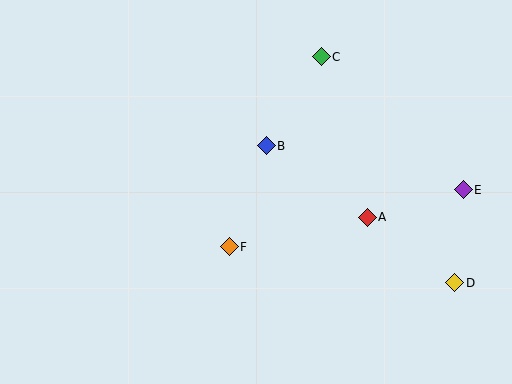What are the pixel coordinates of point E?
Point E is at (463, 190).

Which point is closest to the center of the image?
Point B at (266, 146) is closest to the center.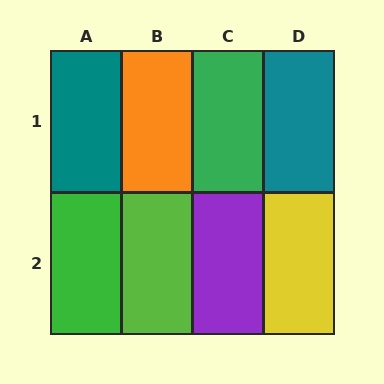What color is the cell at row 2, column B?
Lime.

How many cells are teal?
2 cells are teal.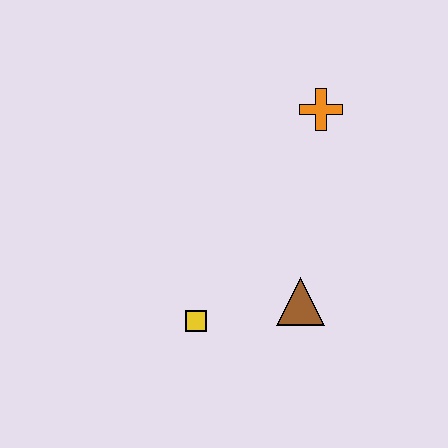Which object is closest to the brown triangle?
The yellow square is closest to the brown triangle.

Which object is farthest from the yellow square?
The orange cross is farthest from the yellow square.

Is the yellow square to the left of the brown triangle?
Yes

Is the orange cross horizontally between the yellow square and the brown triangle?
No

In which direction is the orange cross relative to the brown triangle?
The orange cross is above the brown triangle.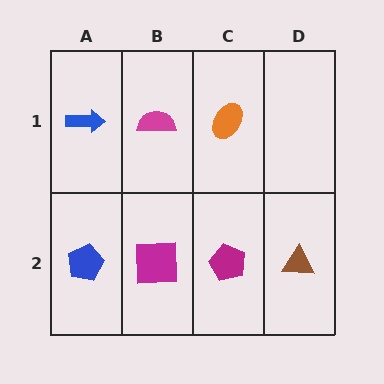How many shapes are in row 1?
3 shapes.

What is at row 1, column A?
A blue arrow.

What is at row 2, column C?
A magenta pentagon.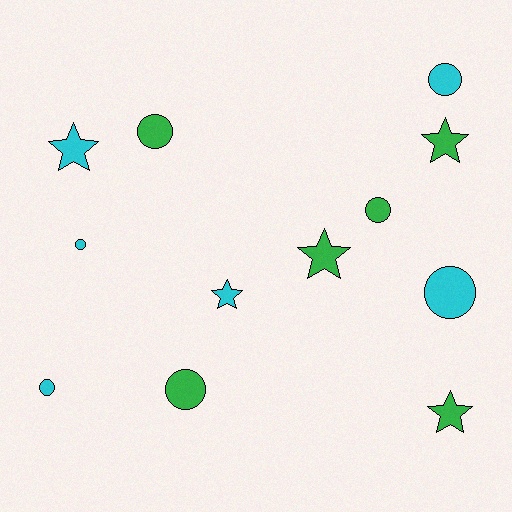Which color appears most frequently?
Cyan, with 6 objects.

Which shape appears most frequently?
Circle, with 7 objects.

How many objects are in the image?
There are 12 objects.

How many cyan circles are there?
There are 4 cyan circles.